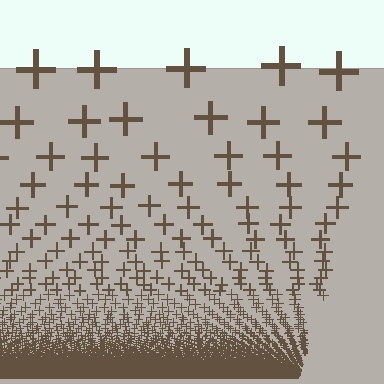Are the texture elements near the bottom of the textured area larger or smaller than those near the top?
Smaller. The gradient is inverted — elements near the bottom are smaller and denser.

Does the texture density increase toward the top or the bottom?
Density increases toward the bottom.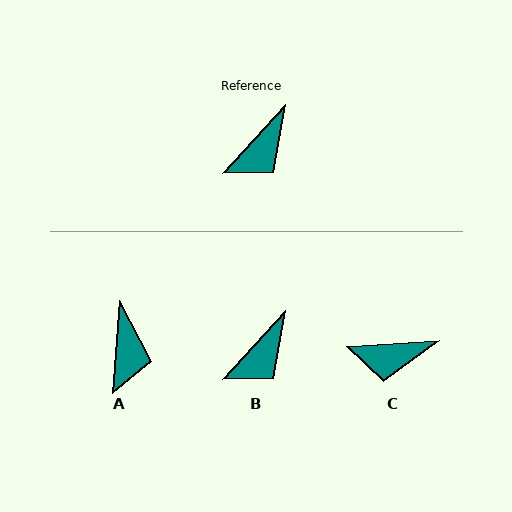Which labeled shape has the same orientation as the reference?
B.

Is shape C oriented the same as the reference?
No, it is off by about 44 degrees.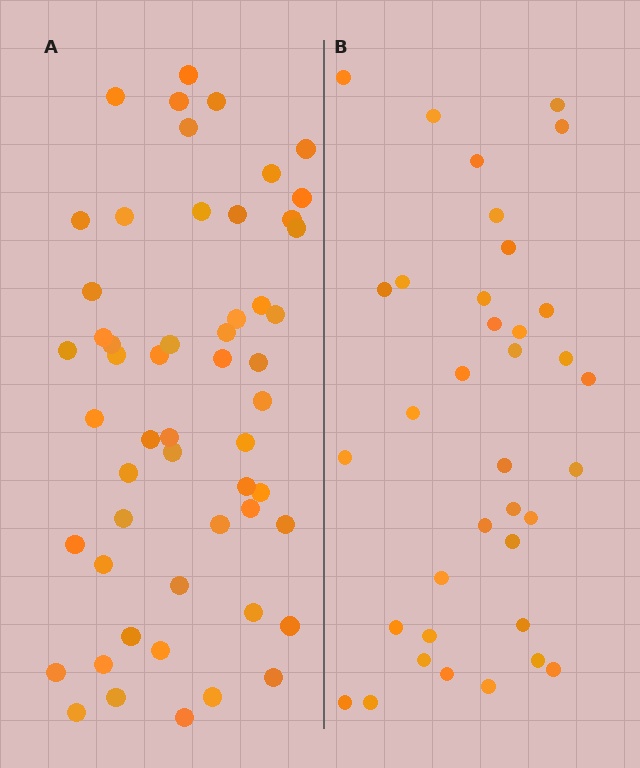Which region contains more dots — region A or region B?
Region A (the left region) has more dots.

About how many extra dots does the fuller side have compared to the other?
Region A has approximately 20 more dots than region B.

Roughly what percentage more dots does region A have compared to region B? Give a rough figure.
About 50% more.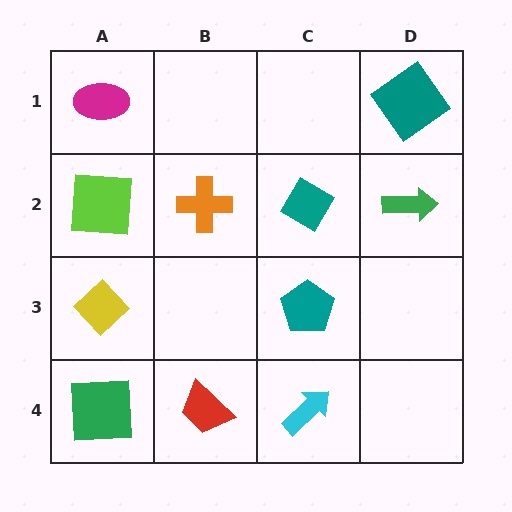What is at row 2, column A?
A lime square.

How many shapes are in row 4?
3 shapes.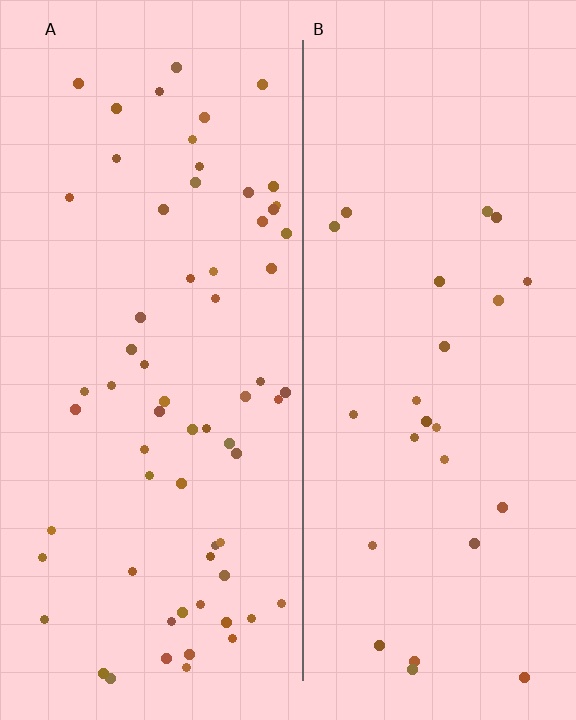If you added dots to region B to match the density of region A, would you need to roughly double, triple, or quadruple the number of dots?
Approximately triple.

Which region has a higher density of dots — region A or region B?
A (the left).